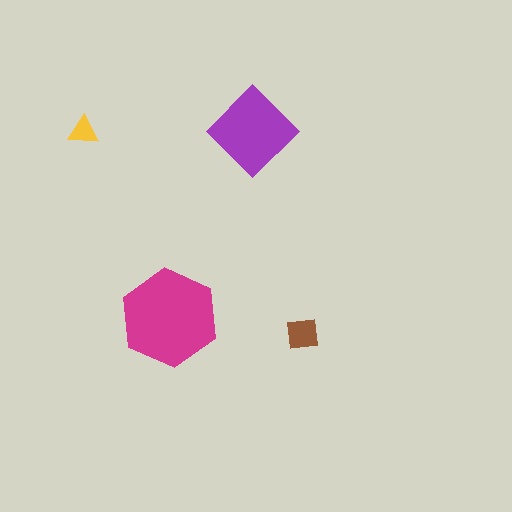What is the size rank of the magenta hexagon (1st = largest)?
1st.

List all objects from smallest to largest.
The yellow triangle, the brown square, the purple diamond, the magenta hexagon.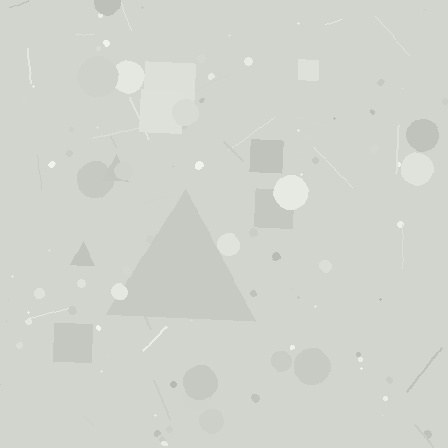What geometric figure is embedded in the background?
A triangle is embedded in the background.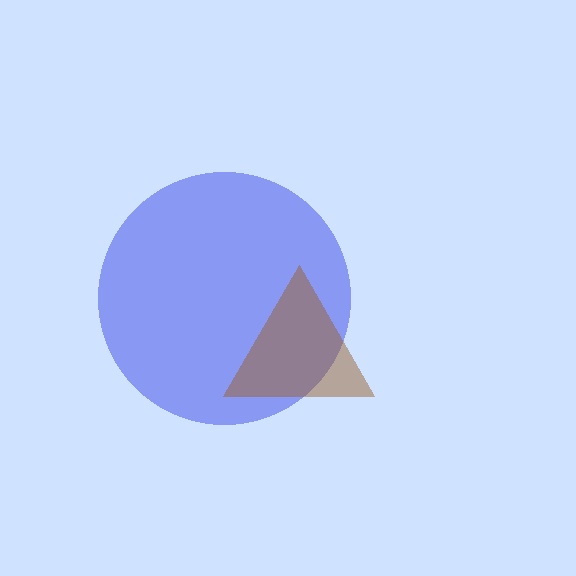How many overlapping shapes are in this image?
There are 2 overlapping shapes in the image.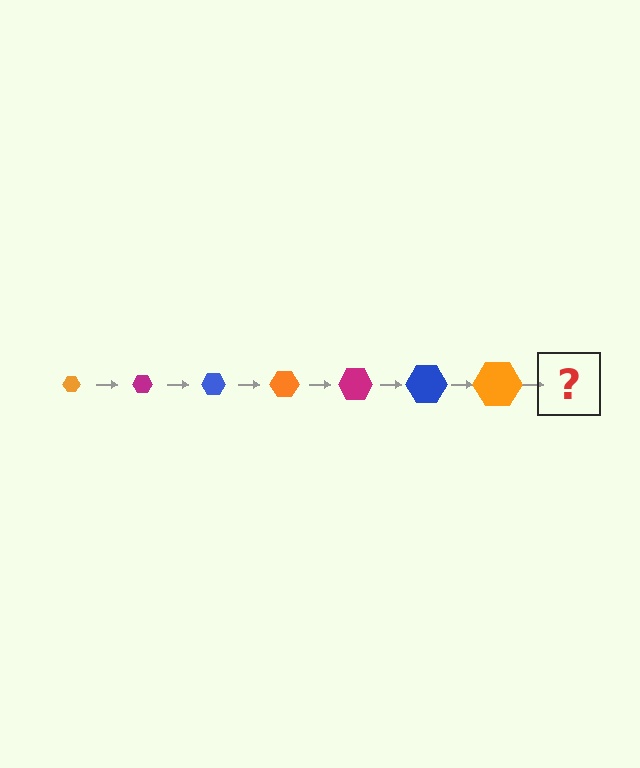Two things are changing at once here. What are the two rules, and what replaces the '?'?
The two rules are that the hexagon grows larger each step and the color cycles through orange, magenta, and blue. The '?' should be a magenta hexagon, larger than the previous one.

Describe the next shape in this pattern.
It should be a magenta hexagon, larger than the previous one.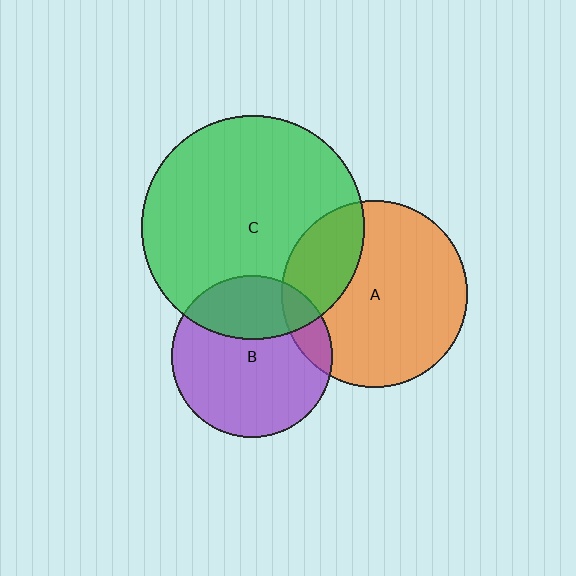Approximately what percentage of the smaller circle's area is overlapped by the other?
Approximately 15%.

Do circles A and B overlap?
Yes.